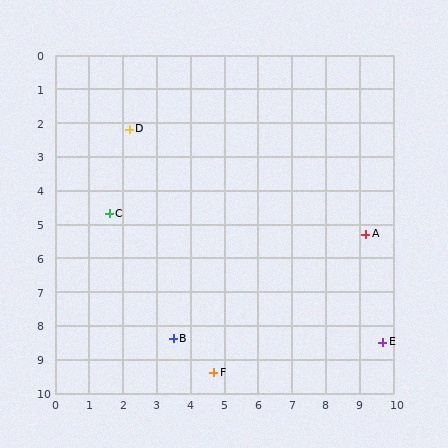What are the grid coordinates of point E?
Point E is at approximately (9.7, 8.5).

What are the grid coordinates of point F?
Point F is at approximately (4.7, 9.4).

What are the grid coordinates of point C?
Point C is at approximately (1.6, 4.7).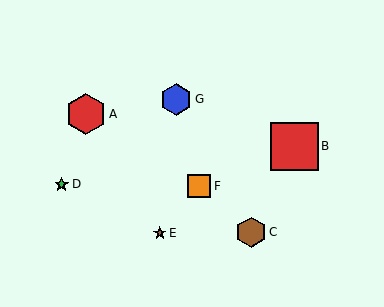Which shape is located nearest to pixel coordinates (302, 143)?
The red square (labeled B) at (295, 146) is nearest to that location.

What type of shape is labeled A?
Shape A is a red hexagon.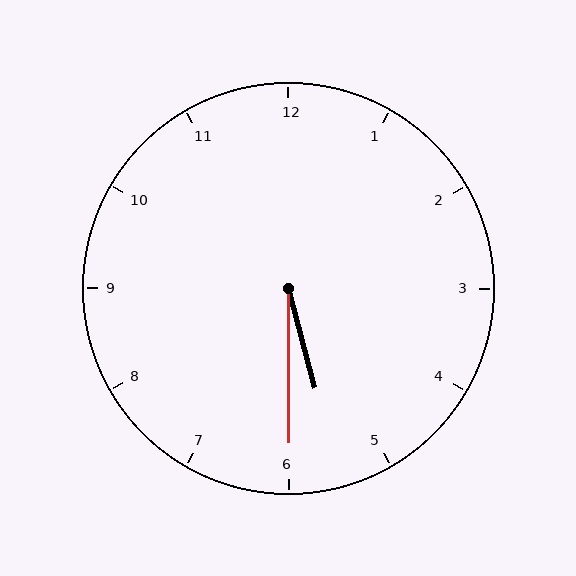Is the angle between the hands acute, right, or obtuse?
It is acute.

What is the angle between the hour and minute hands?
Approximately 15 degrees.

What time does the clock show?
5:30.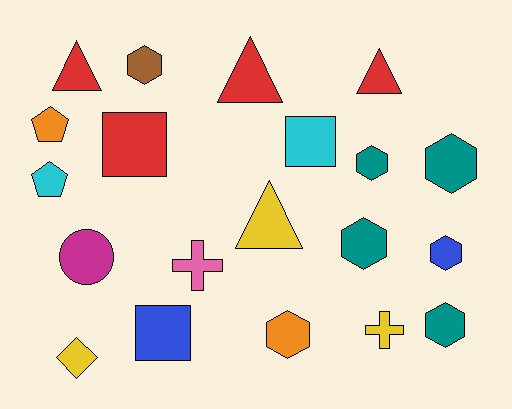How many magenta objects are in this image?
There is 1 magenta object.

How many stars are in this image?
There are no stars.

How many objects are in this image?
There are 20 objects.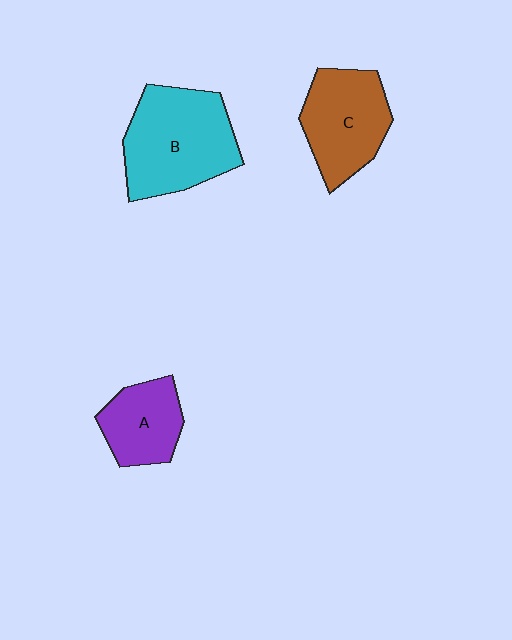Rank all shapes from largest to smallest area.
From largest to smallest: B (cyan), C (brown), A (purple).